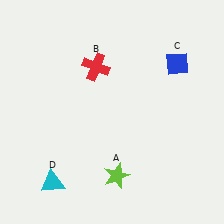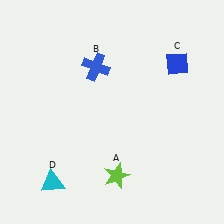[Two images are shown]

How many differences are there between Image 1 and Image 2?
There is 1 difference between the two images.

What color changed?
The cross (B) changed from red in Image 1 to blue in Image 2.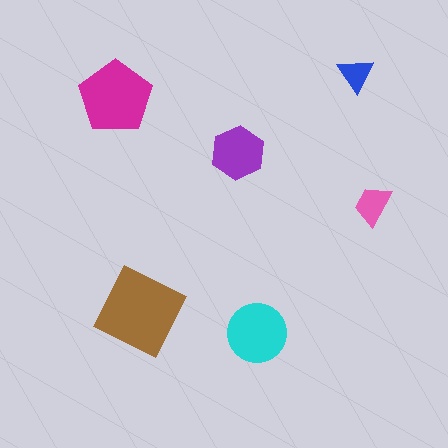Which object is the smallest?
The blue triangle.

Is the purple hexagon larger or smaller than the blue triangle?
Larger.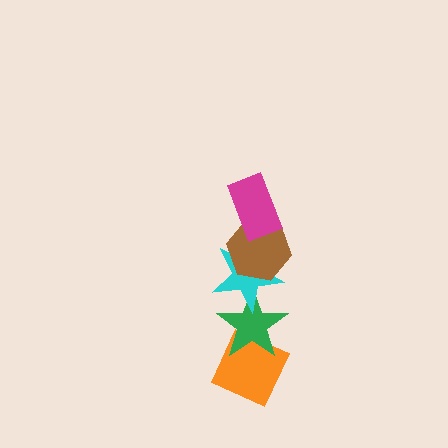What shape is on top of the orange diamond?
The green star is on top of the orange diamond.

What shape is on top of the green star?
The cyan star is on top of the green star.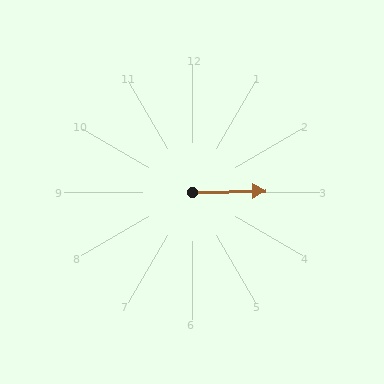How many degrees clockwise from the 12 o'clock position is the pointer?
Approximately 89 degrees.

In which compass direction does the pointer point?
East.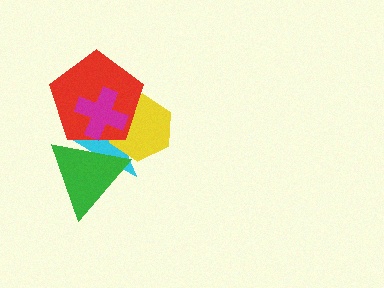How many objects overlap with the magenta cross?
4 objects overlap with the magenta cross.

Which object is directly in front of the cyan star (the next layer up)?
The yellow hexagon is directly in front of the cyan star.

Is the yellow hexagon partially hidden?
Yes, it is partially covered by another shape.